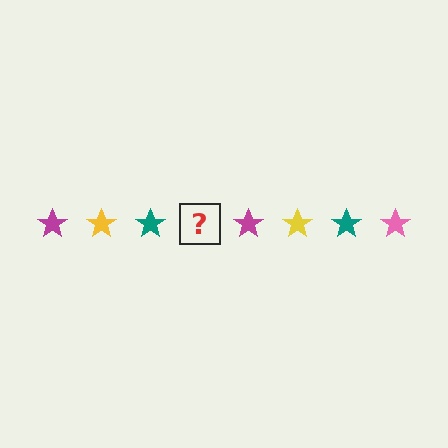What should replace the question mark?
The question mark should be replaced with a pink star.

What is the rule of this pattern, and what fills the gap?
The rule is that the pattern cycles through magenta, yellow, teal, pink stars. The gap should be filled with a pink star.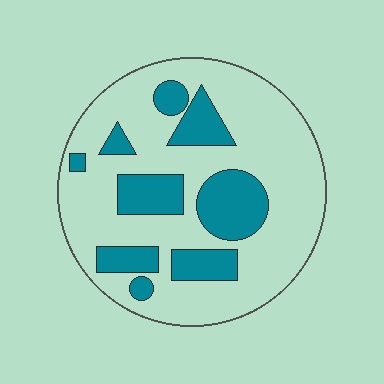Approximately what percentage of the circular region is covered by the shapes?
Approximately 25%.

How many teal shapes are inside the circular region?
9.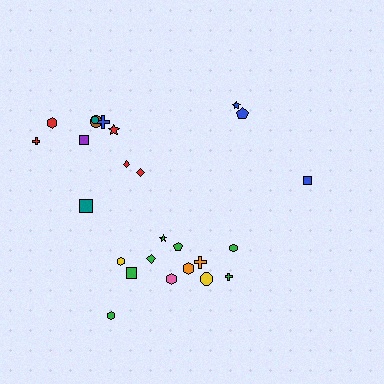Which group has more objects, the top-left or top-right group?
The top-left group.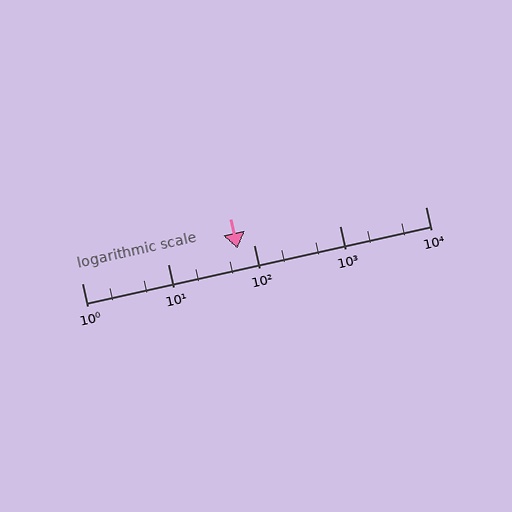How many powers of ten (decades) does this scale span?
The scale spans 4 decades, from 1 to 10000.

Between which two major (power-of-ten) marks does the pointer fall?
The pointer is between 10 and 100.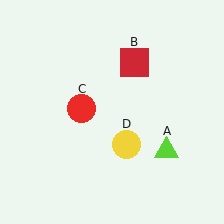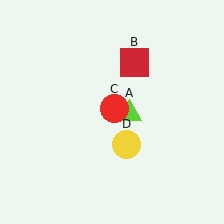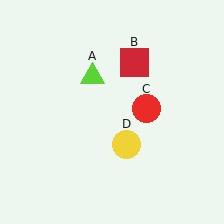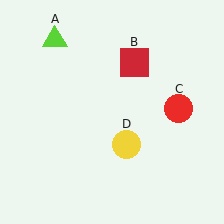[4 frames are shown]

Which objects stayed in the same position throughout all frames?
Red square (object B) and yellow circle (object D) remained stationary.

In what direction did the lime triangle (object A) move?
The lime triangle (object A) moved up and to the left.